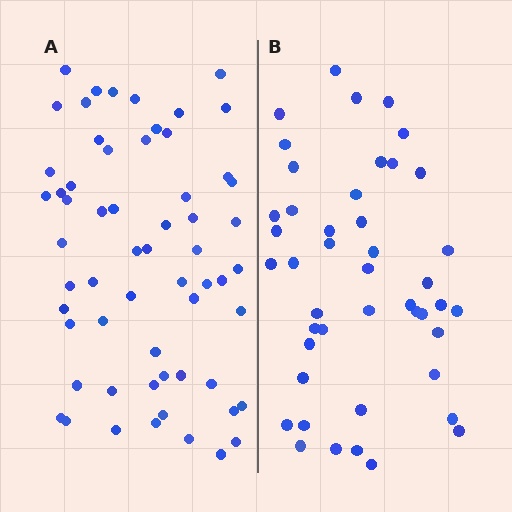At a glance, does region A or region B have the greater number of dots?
Region A (the left region) has more dots.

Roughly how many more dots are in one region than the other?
Region A has approximately 15 more dots than region B.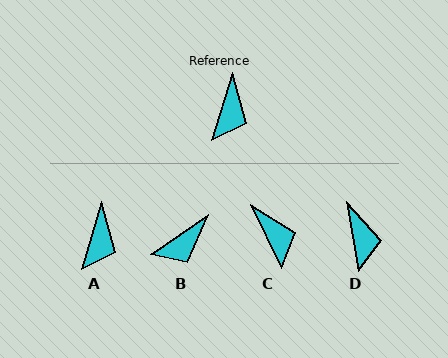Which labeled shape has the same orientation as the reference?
A.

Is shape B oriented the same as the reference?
No, it is off by about 39 degrees.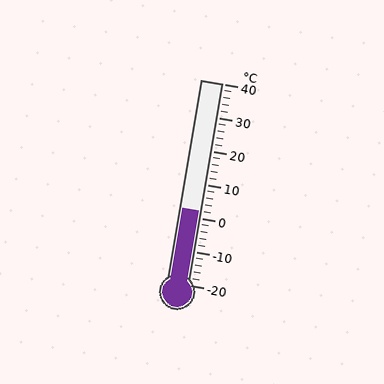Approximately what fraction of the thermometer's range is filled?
The thermometer is filled to approximately 35% of its range.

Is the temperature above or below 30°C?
The temperature is below 30°C.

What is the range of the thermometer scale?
The thermometer scale ranges from -20°C to 40°C.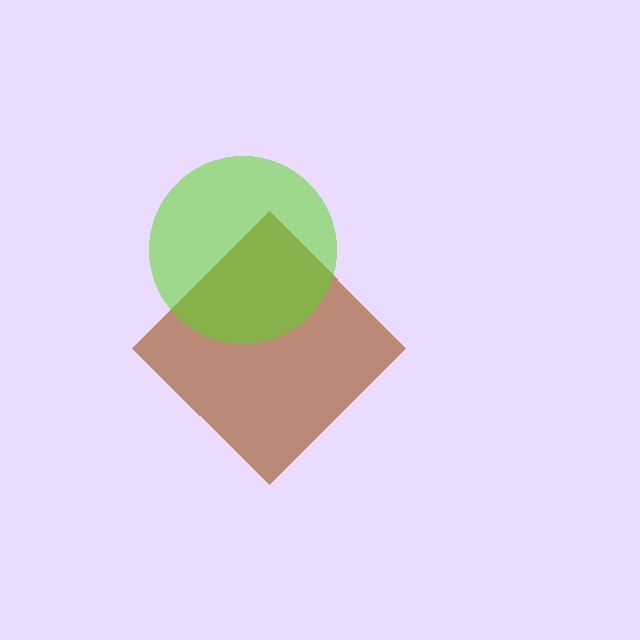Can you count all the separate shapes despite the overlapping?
Yes, there are 2 separate shapes.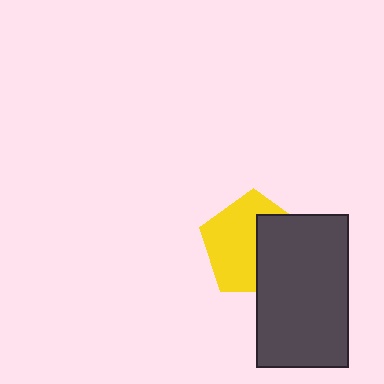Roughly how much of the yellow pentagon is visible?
About half of it is visible (roughly 57%).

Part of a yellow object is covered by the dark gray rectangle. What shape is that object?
It is a pentagon.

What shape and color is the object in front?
The object in front is a dark gray rectangle.